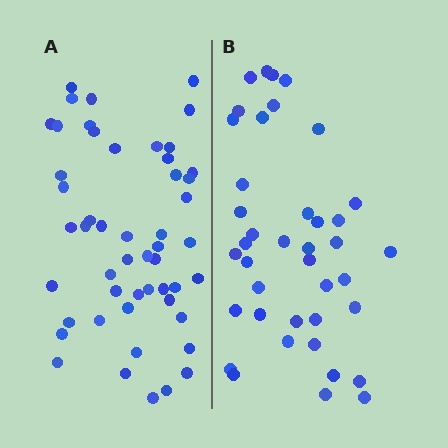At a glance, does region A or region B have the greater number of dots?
Region A (the left region) has more dots.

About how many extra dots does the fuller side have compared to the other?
Region A has roughly 12 or so more dots than region B.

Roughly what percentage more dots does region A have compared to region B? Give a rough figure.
About 30% more.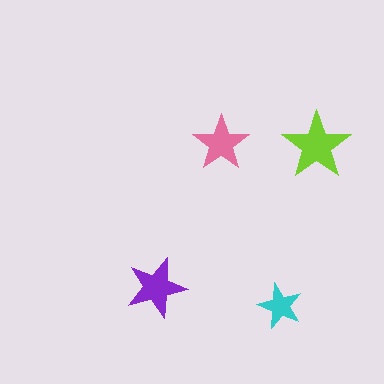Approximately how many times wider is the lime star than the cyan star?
About 1.5 times wider.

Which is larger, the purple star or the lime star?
The lime one.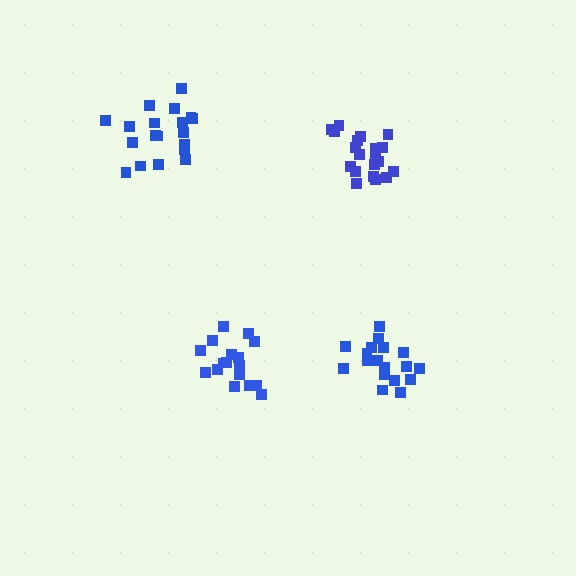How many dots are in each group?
Group 1: 20 dots, Group 2: 18 dots, Group 3: 17 dots, Group 4: 19 dots (74 total).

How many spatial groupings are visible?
There are 4 spatial groupings.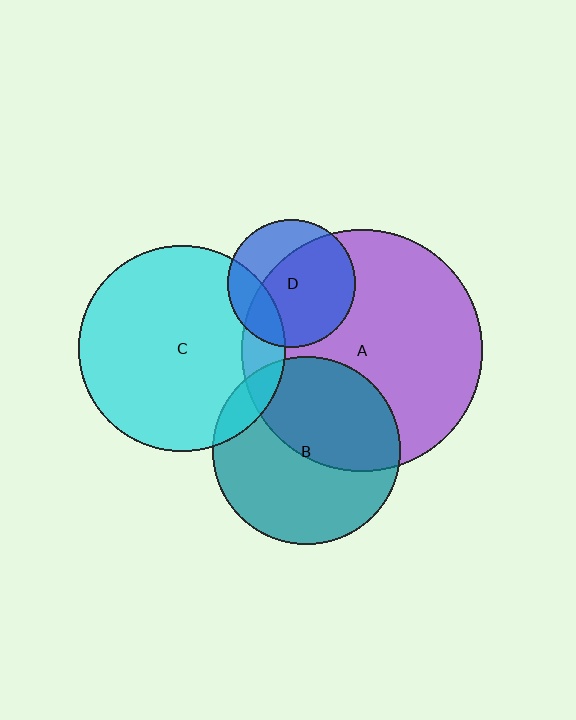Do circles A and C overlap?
Yes.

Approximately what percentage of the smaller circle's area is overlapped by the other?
Approximately 10%.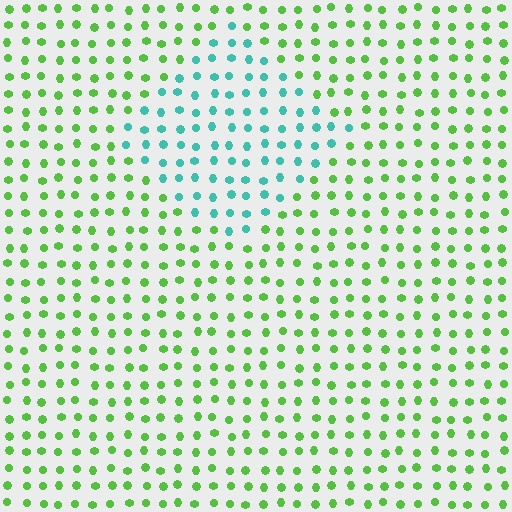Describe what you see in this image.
The image is filled with small lime elements in a uniform arrangement. A diamond-shaped region is visible where the elements are tinted to a slightly different hue, forming a subtle color boundary.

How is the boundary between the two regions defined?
The boundary is defined purely by a slight shift in hue (about 62 degrees). Spacing, size, and orientation are identical on both sides.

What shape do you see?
I see a diamond.